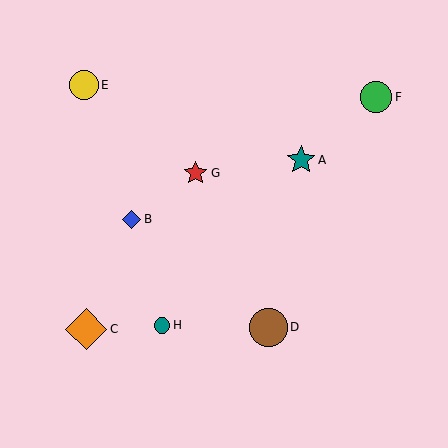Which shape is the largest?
The orange diamond (labeled C) is the largest.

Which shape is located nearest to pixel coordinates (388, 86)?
The green circle (labeled F) at (376, 97) is nearest to that location.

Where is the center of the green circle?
The center of the green circle is at (376, 97).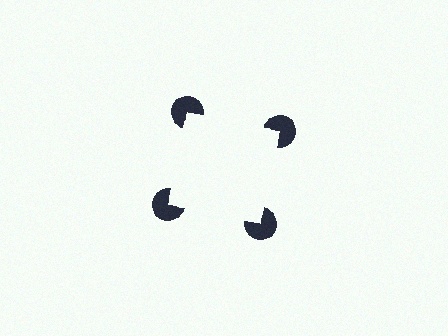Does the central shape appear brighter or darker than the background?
It typically appears slightly brighter than the background, even though no actual brightness change is drawn.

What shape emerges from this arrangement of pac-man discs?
An illusory square — its edges are inferred from the aligned wedge cuts in the pac-man discs, not physically drawn.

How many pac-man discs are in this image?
There are 4 — one at each vertex of the illusory square.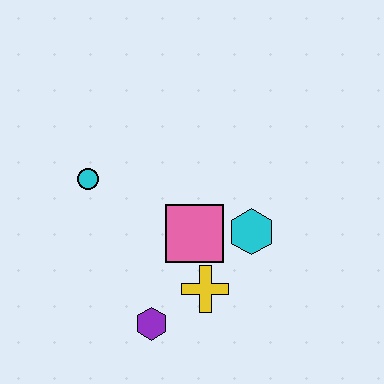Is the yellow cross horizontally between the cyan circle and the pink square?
No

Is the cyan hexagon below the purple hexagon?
No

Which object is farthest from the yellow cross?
The cyan circle is farthest from the yellow cross.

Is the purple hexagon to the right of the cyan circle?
Yes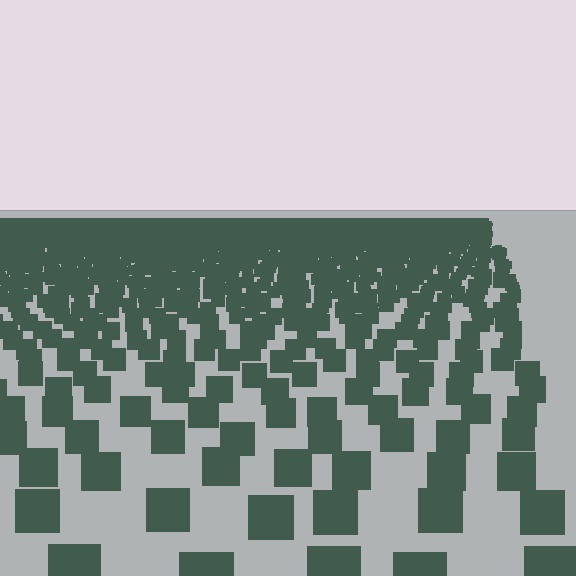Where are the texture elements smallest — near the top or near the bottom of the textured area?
Near the top.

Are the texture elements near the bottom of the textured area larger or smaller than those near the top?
Larger. Near the bottom, elements are closer to the viewer and appear at a bigger on-screen size.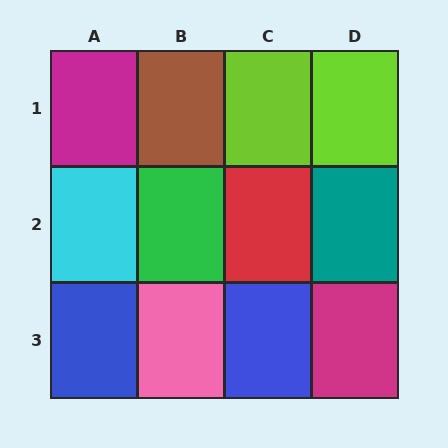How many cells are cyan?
1 cell is cyan.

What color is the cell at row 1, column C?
Lime.